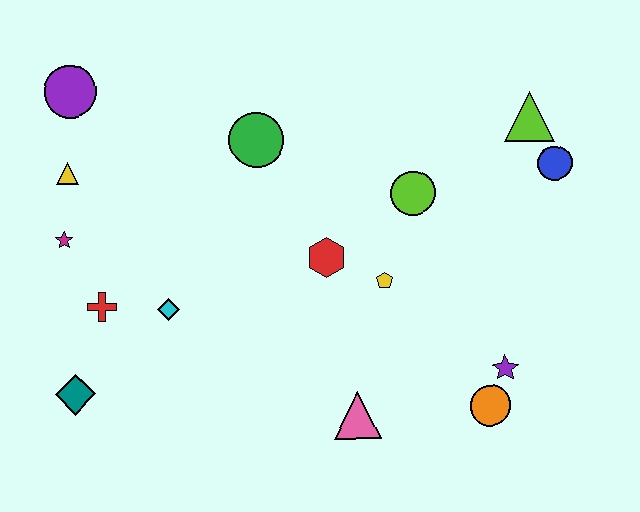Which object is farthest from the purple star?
The purple circle is farthest from the purple star.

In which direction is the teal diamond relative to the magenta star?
The teal diamond is below the magenta star.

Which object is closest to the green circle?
The red hexagon is closest to the green circle.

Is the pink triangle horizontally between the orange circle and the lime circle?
No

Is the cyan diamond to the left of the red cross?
No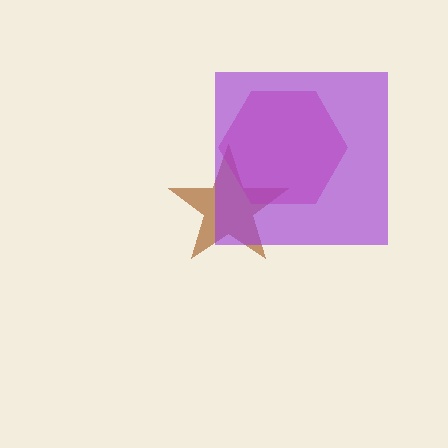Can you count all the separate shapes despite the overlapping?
Yes, there are 3 separate shapes.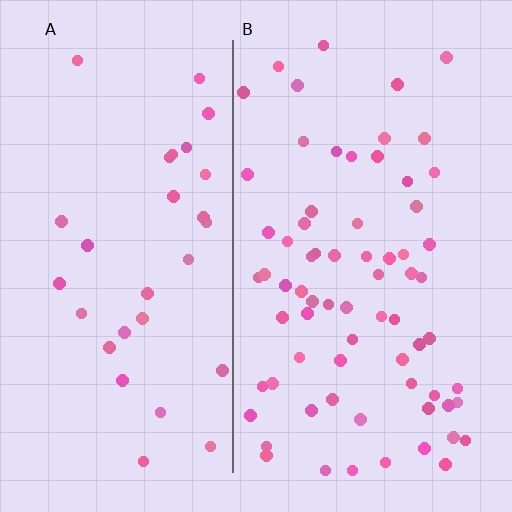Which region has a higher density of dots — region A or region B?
B (the right).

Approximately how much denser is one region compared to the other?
Approximately 2.3× — region B over region A.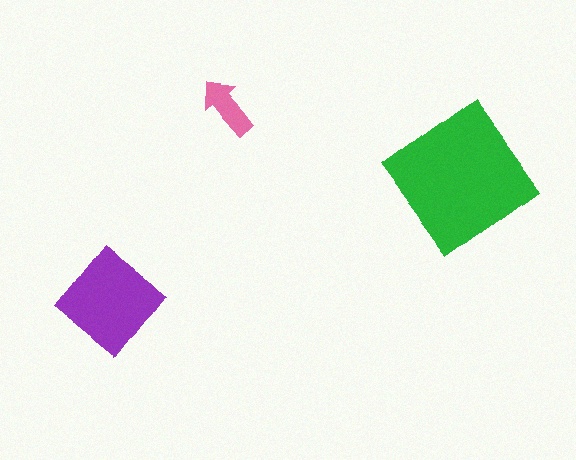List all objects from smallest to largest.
The pink arrow, the purple diamond, the green diamond.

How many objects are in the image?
There are 3 objects in the image.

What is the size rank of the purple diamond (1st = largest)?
2nd.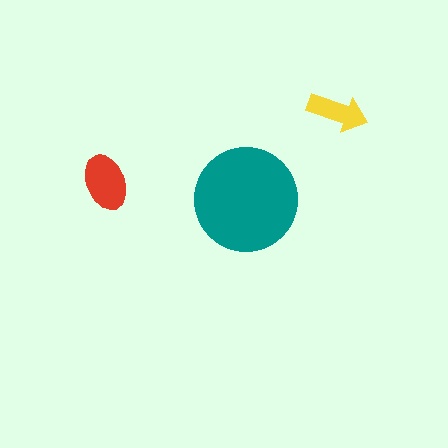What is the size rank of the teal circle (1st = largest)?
1st.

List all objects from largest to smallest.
The teal circle, the red ellipse, the yellow arrow.